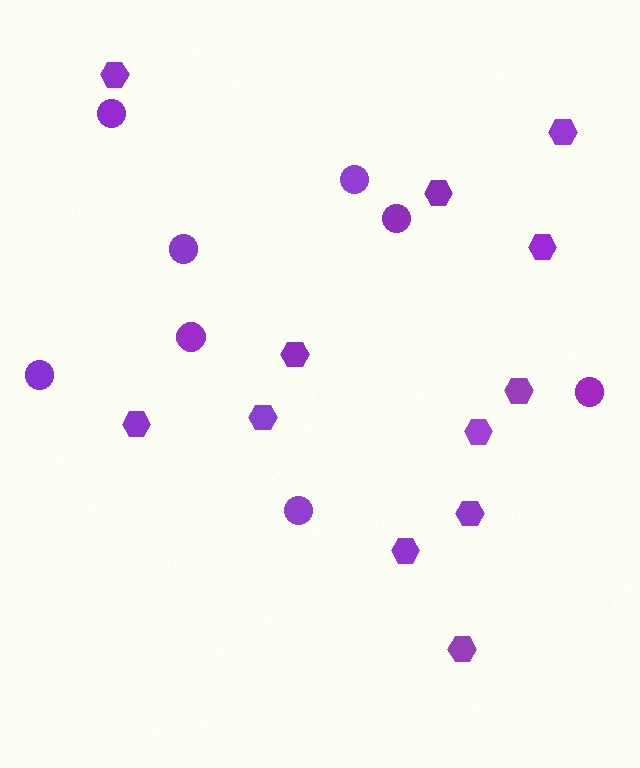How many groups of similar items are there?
There are 2 groups: one group of hexagons (12) and one group of circles (8).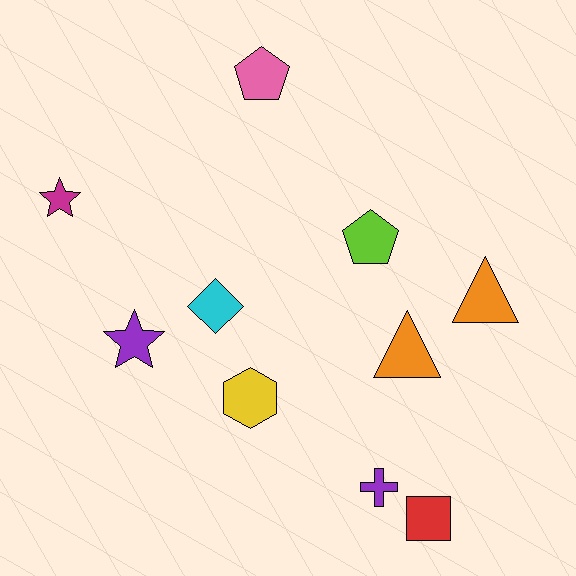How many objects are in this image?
There are 10 objects.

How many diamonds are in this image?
There is 1 diamond.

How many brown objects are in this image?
There are no brown objects.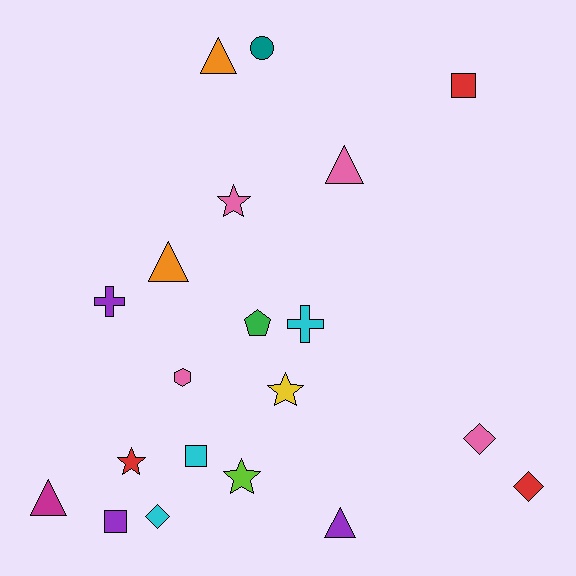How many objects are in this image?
There are 20 objects.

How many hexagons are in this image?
There is 1 hexagon.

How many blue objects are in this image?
There are no blue objects.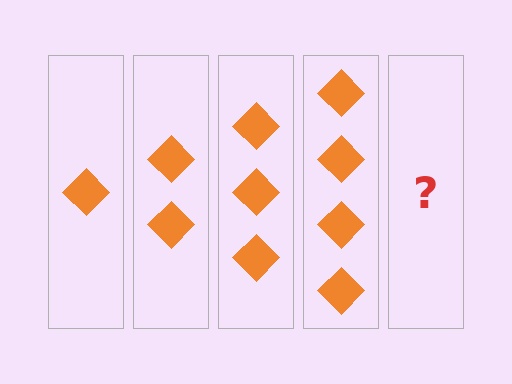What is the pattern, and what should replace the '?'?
The pattern is that each step adds one more diamond. The '?' should be 5 diamonds.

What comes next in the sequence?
The next element should be 5 diamonds.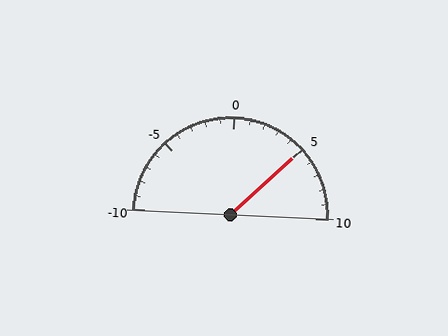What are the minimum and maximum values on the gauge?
The gauge ranges from -10 to 10.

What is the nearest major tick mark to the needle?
The nearest major tick mark is 5.